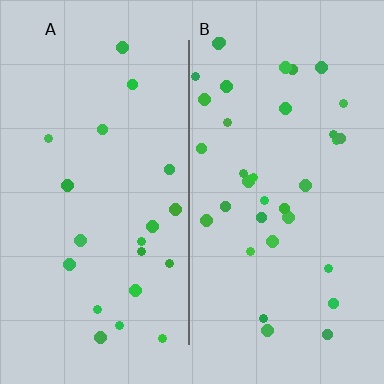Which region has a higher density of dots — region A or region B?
B (the right).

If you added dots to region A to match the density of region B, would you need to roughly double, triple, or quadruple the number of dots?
Approximately double.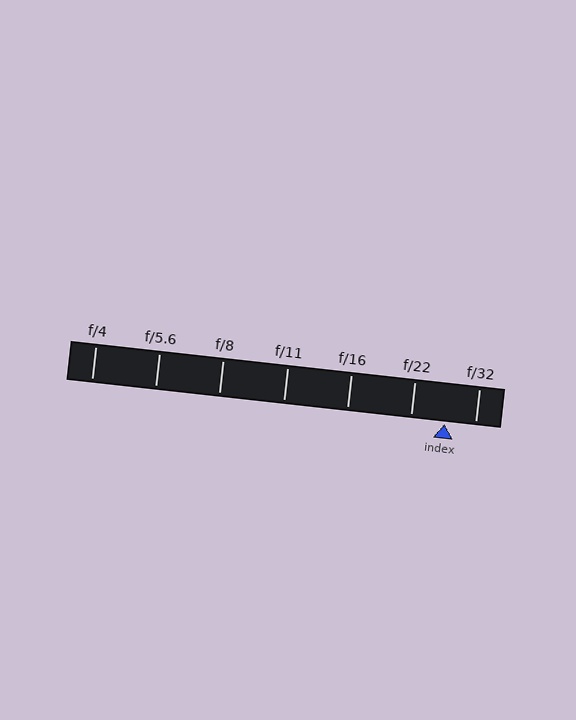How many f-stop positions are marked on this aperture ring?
There are 7 f-stop positions marked.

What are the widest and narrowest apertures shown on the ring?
The widest aperture shown is f/4 and the narrowest is f/32.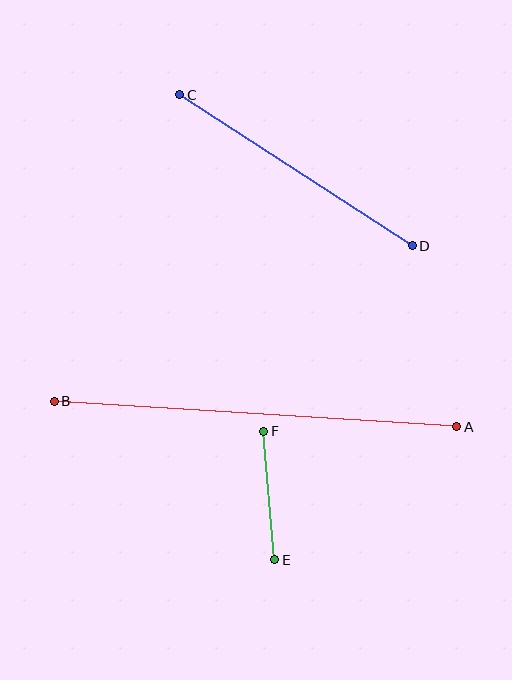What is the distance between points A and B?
The distance is approximately 403 pixels.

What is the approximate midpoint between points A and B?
The midpoint is at approximately (256, 414) pixels.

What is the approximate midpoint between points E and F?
The midpoint is at approximately (269, 495) pixels.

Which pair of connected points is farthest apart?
Points A and B are farthest apart.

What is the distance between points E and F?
The distance is approximately 129 pixels.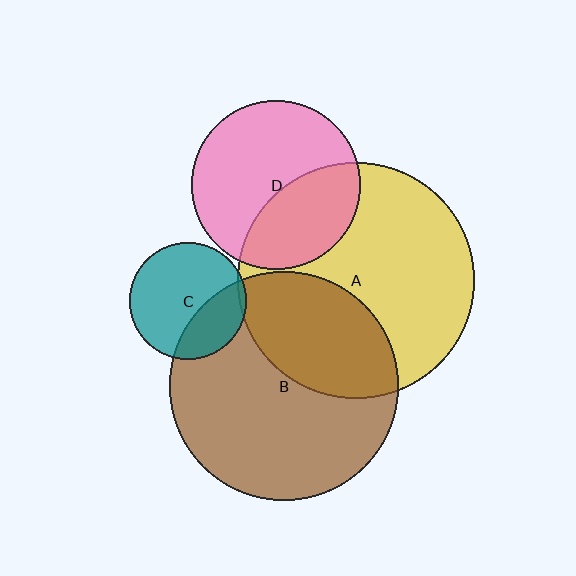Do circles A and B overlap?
Yes.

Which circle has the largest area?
Circle A (yellow).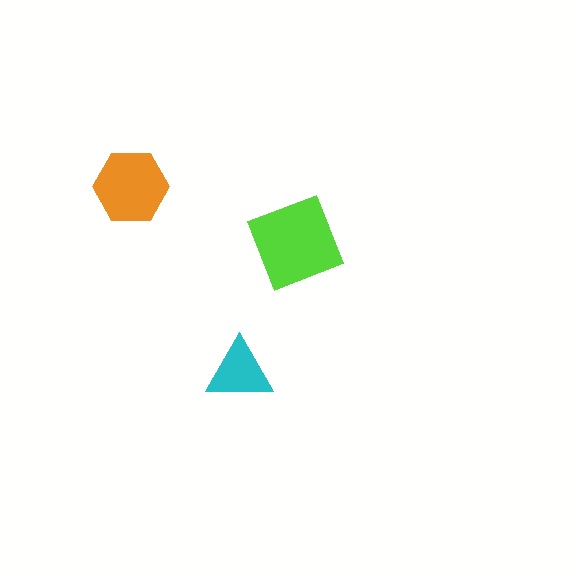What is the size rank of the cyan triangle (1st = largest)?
3rd.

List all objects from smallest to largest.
The cyan triangle, the orange hexagon, the lime diamond.